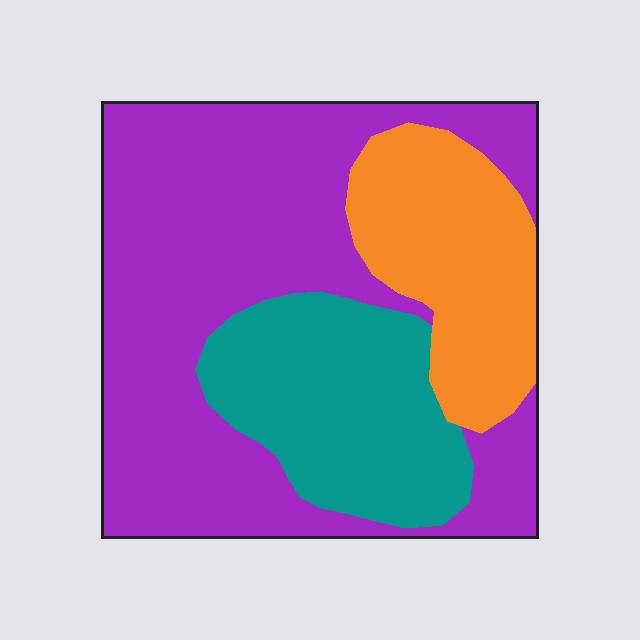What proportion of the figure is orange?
Orange covers 21% of the figure.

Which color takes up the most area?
Purple, at roughly 55%.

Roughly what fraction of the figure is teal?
Teal takes up less than a quarter of the figure.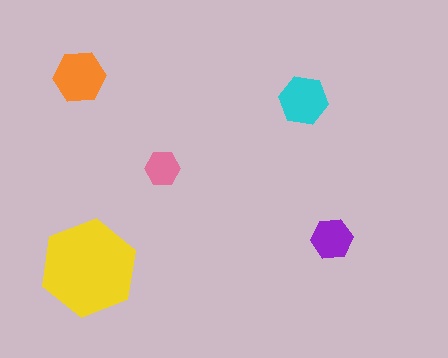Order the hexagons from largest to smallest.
the yellow one, the orange one, the cyan one, the purple one, the pink one.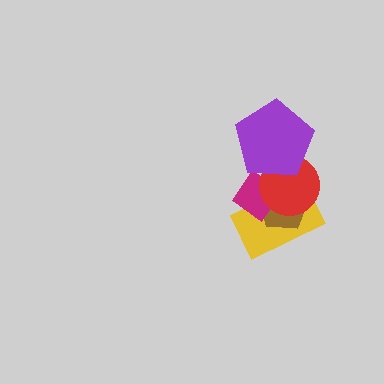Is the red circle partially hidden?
Yes, it is partially covered by another shape.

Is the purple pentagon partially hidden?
No, no other shape covers it.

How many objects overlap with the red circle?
4 objects overlap with the red circle.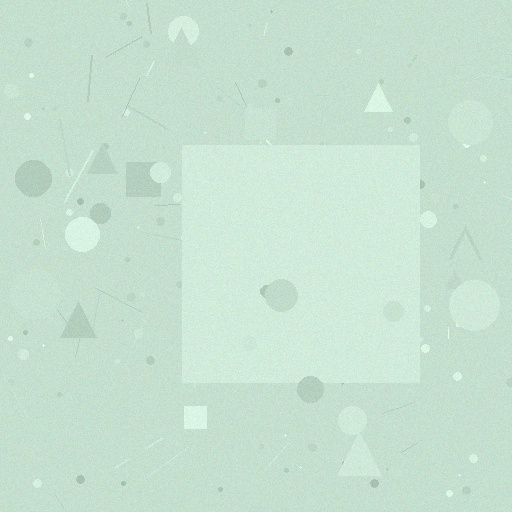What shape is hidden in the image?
A square is hidden in the image.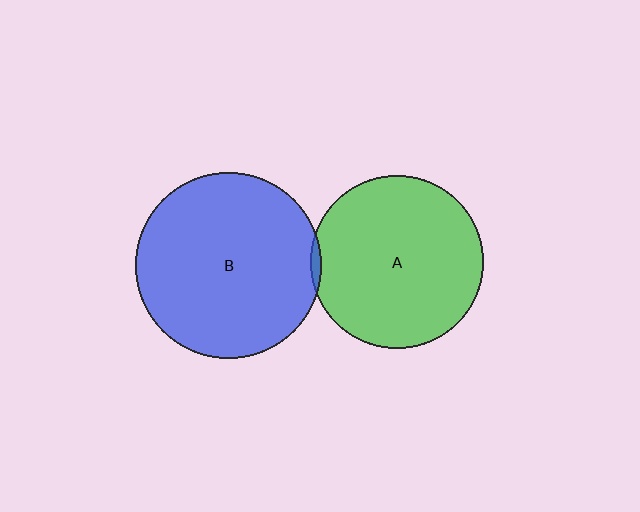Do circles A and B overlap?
Yes.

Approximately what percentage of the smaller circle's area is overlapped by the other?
Approximately 5%.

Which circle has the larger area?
Circle B (blue).